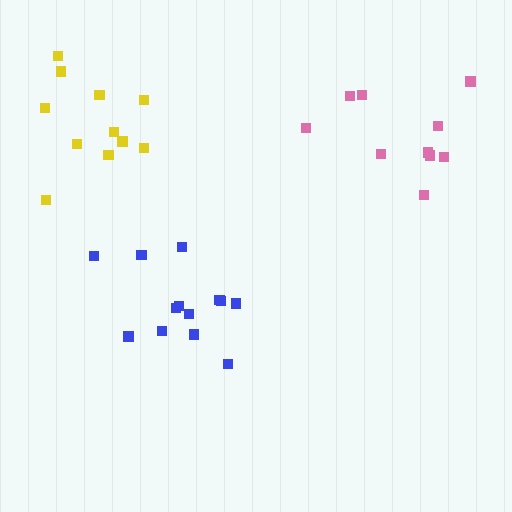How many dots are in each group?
Group 1: 10 dots, Group 2: 13 dots, Group 3: 11 dots (34 total).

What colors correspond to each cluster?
The clusters are colored: pink, blue, yellow.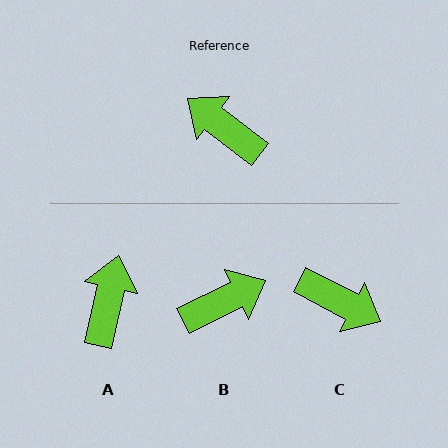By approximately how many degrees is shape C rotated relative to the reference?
Approximately 170 degrees clockwise.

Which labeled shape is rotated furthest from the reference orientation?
C, about 170 degrees away.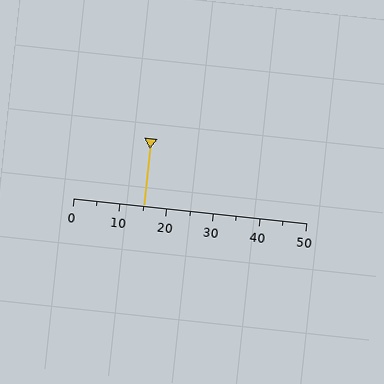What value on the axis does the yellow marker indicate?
The marker indicates approximately 15.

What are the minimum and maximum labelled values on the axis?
The axis runs from 0 to 50.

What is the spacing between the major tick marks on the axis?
The major ticks are spaced 10 apart.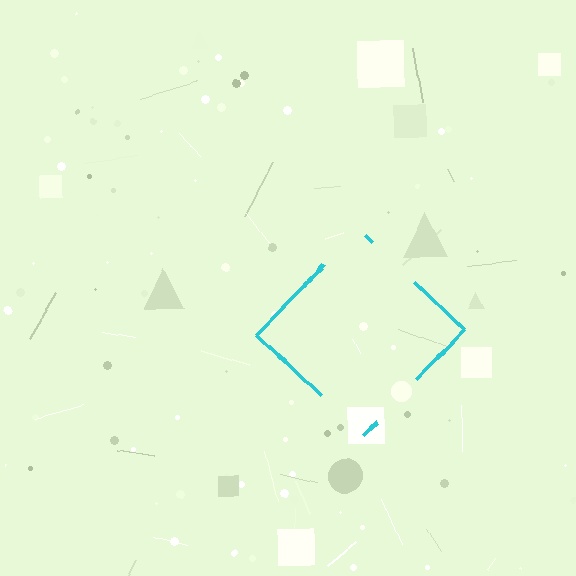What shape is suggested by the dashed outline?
The dashed outline suggests a diamond.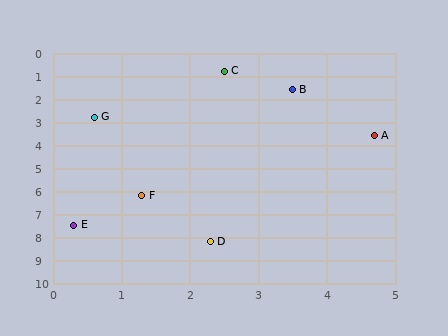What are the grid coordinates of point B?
Point B is at approximately (3.5, 1.6).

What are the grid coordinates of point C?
Point C is at approximately (2.5, 0.8).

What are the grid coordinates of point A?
Point A is at approximately (4.7, 3.6).